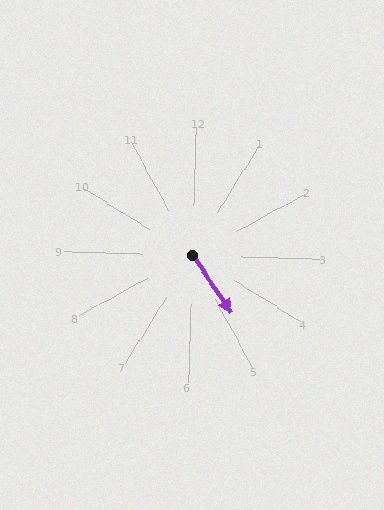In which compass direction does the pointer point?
Southeast.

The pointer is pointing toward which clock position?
Roughly 5 o'clock.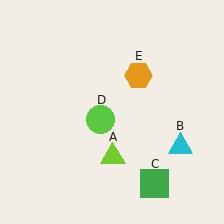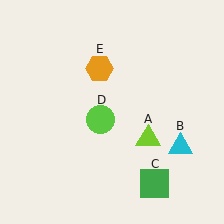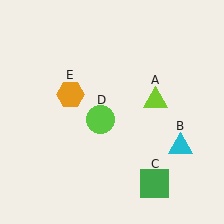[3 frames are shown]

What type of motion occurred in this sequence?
The lime triangle (object A), orange hexagon (object E) rotated counterclockwise around the center of the scene.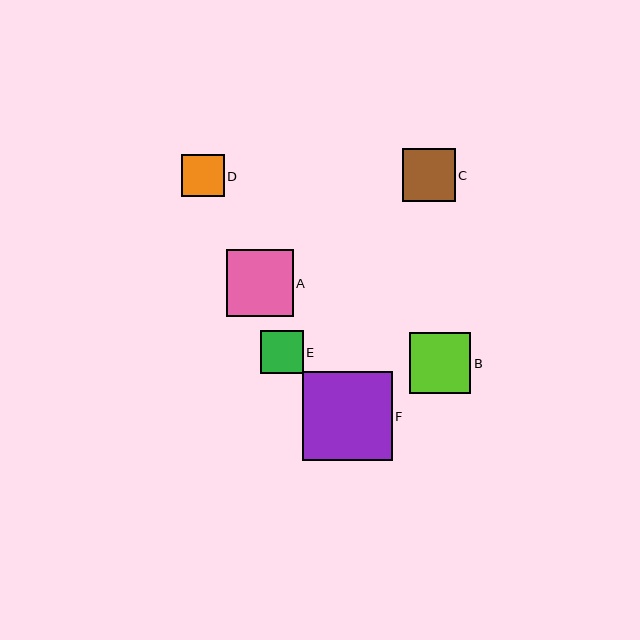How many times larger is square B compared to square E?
Square B is approximately 1.4 times the size of square E.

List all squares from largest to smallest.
From largest to smallest: F, A, B, C, E, D.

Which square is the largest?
Square F is the largest with a size of approximately 89 pixels.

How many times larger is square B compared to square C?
Square B is approximately 1.2 times the size of square C.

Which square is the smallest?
Square D is the smallest with a size of approximately 42 pixels.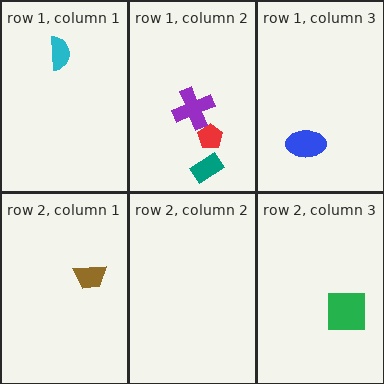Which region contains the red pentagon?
The row 1, column 2 region.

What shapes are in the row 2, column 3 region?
The green square.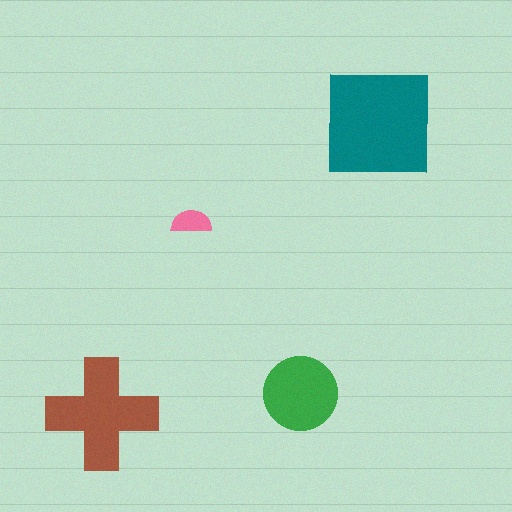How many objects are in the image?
There are 4 objects in the image.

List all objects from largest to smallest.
The teal square, the brown cross, the green circle, the pink semicircle.